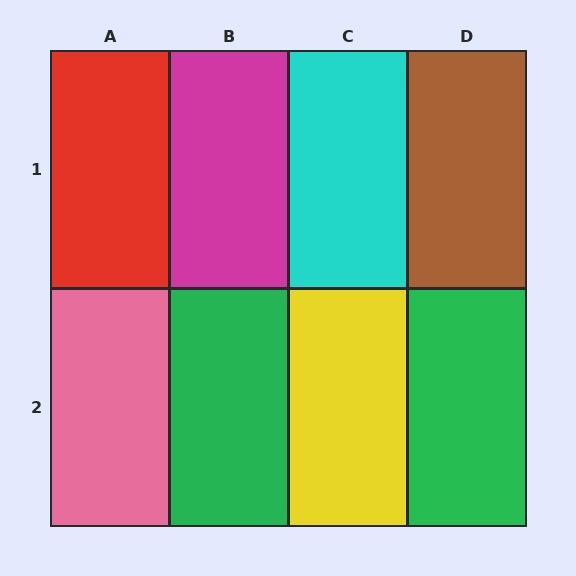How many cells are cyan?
1 cell is cyan.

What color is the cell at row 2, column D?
Green.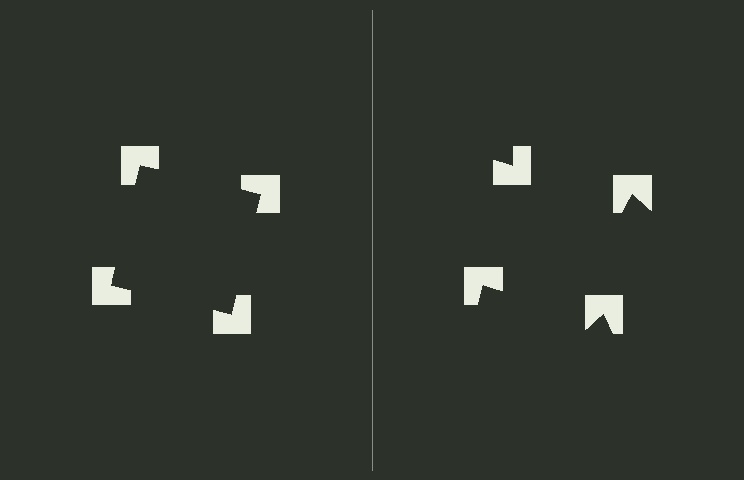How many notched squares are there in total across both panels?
8 — 4 on each side.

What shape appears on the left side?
An illusory square.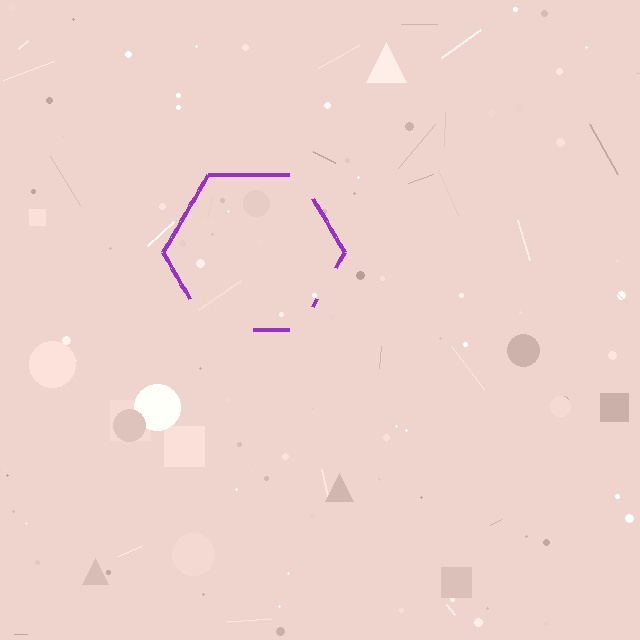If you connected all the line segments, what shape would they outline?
They would outline a hexagon.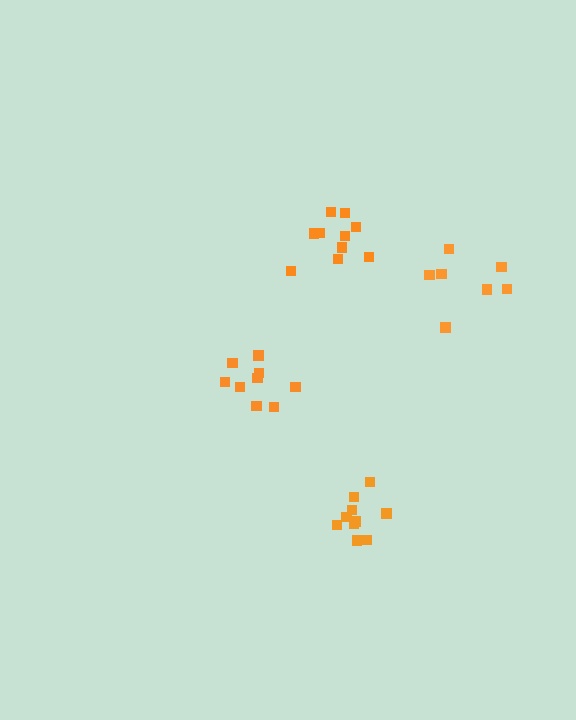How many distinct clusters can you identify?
There are 4 distinct clusters.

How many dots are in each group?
Group 1: 9 dots, Group 2: 10 dots, Group 3: 10 dots, Group 4: 7 dots (36 total).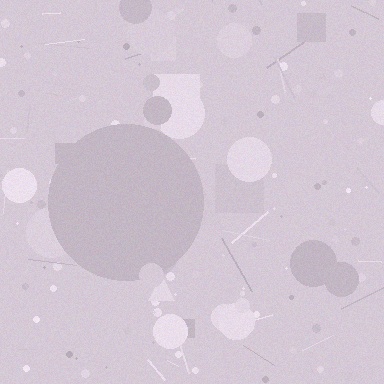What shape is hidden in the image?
A circle is hidden in the image.